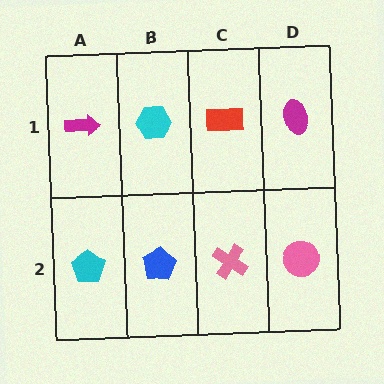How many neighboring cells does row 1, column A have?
2.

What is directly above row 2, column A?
A magenta arrow.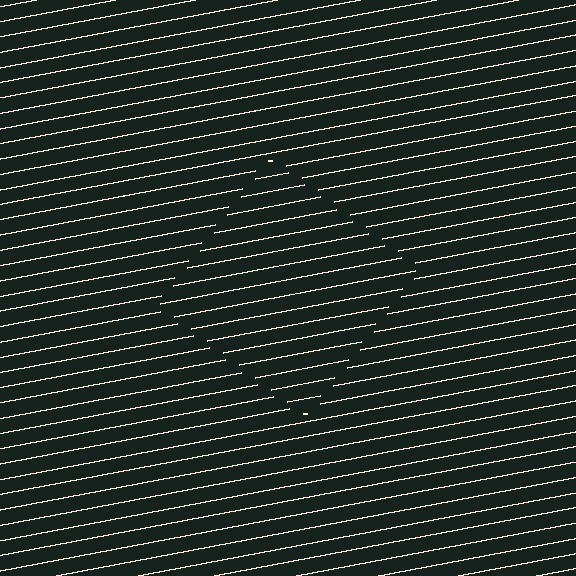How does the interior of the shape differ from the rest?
The interior of the shape contains the same grating, shifted by half a period — the contour is defined by the phase discontinuity where line-ends from the inner and outer gratings abut.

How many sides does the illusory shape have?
4 sides — the line-ends trace a square.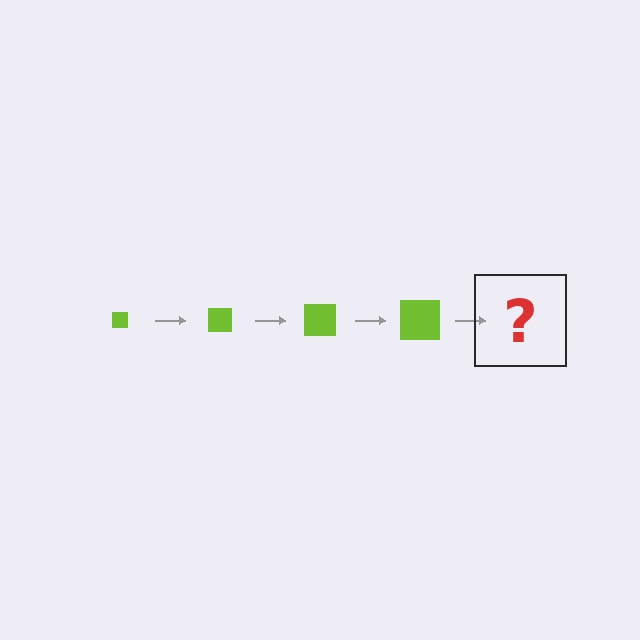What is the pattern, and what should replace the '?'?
The pattern is that the square gets progressively larger each step. The '?' should be a lime square, larger than the previous one.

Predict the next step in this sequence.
The next step is a lime square, larger than the previous one.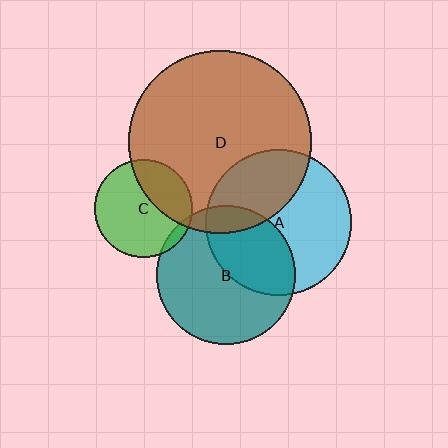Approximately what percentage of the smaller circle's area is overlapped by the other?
Approximately 35%.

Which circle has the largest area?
Circle D (brown).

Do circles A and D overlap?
Yes.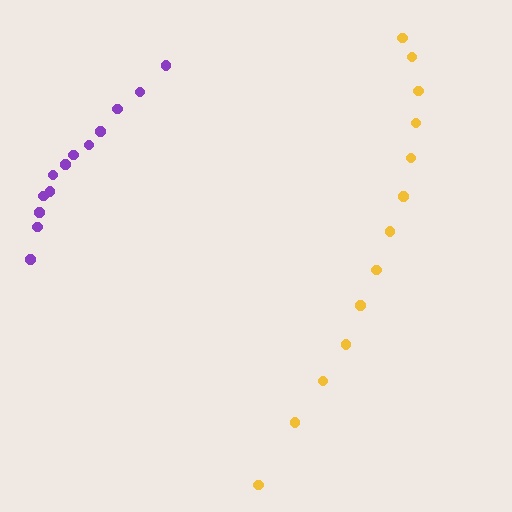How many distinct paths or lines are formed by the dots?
There are 2 distinct paths.